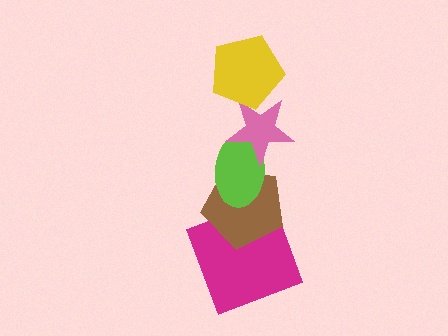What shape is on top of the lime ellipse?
The pink star is on top of the lime ellipse.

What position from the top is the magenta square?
The magenta square is 5th from the top.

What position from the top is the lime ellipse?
The lime ellipse is 3rd from the top.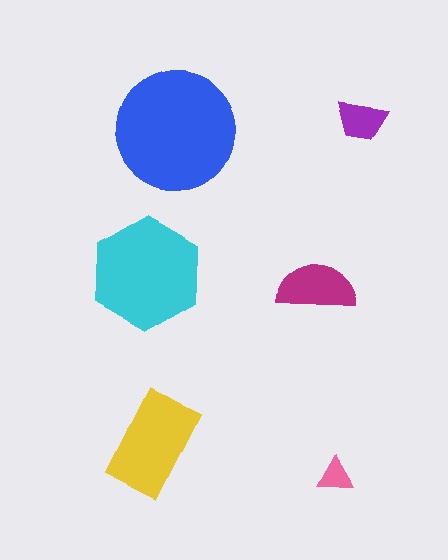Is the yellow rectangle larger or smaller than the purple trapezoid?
Larger.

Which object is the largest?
The blue circle.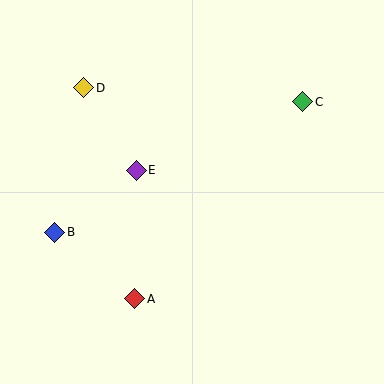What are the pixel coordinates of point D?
Point D is at (84, 88).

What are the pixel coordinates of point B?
Point B is at (55, 232).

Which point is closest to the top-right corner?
Point C is closest to the top-right corner.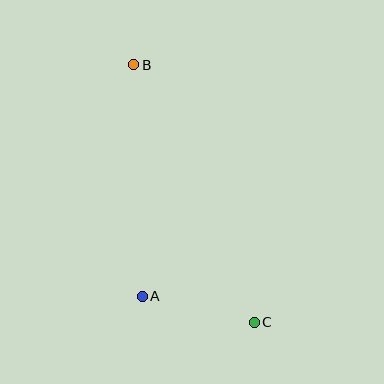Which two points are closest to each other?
Points A and C are closest to each other.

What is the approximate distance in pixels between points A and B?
The distance between A and B is approximately 232 pixels.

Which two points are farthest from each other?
Points B and C are farthest from each other.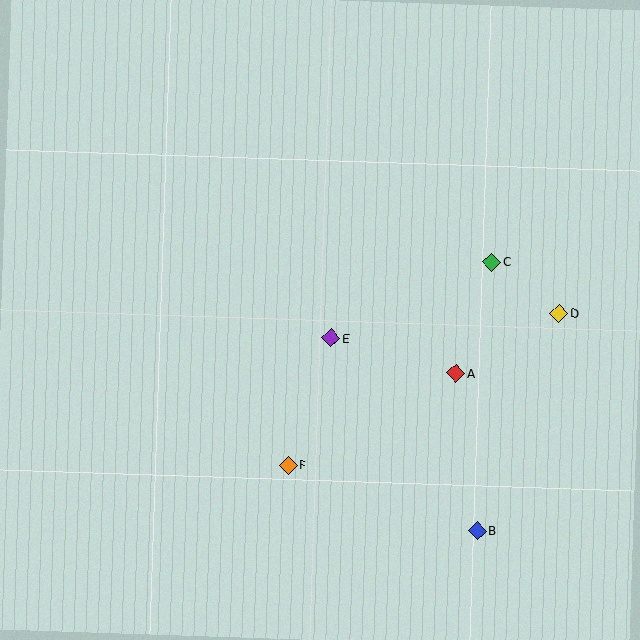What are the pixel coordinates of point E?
Point E is at (331, 338).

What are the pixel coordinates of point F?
Point F is at (288, 466).